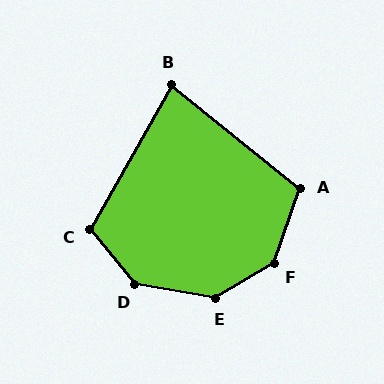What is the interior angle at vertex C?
Approximately 111 degrees (obtuse).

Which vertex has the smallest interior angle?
B, at approximately 81 degrees.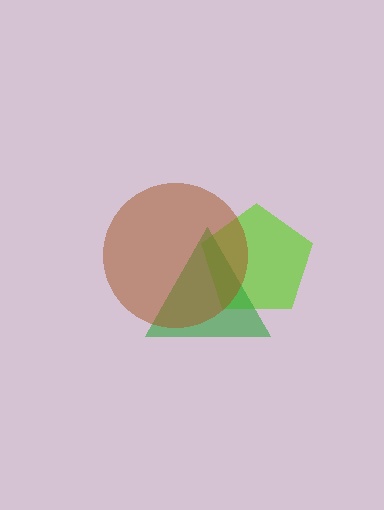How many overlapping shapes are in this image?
There are 3 overlapping shapes in the image.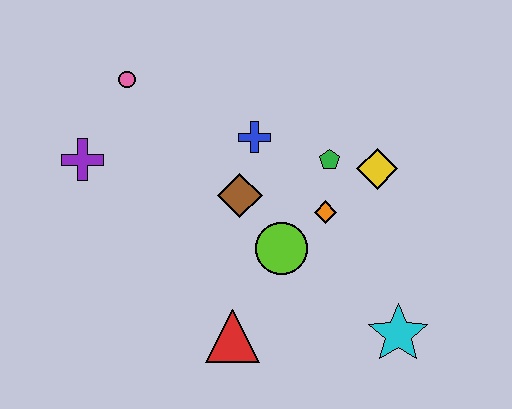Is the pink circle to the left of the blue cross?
Yes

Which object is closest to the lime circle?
The orange diamond is closest to the lime circle.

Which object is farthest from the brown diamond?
The cyan star is farthest from the brown diamond.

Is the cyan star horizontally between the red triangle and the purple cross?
No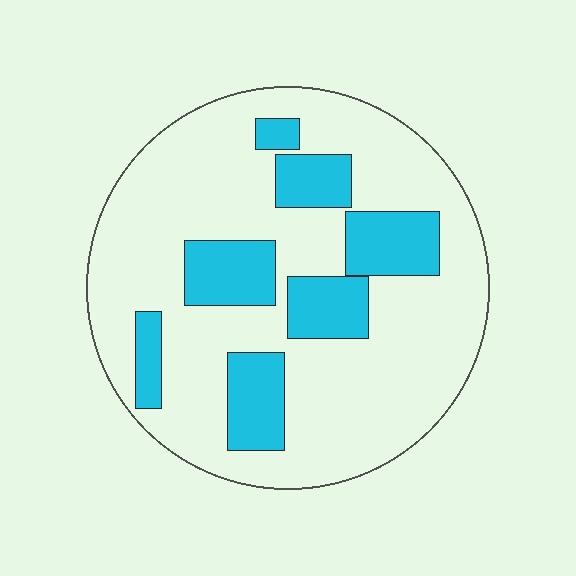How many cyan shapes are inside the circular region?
7.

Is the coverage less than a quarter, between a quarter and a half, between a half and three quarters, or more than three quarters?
Less than a quarter.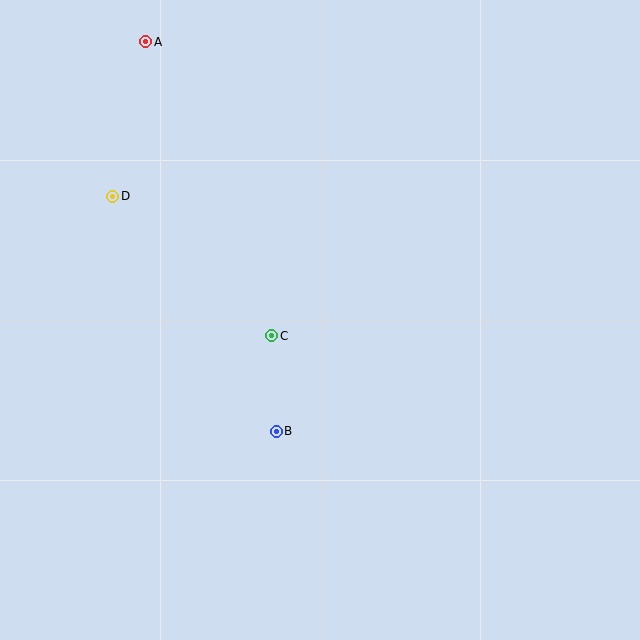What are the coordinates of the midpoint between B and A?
The midpoint between B and A is at (211, 236).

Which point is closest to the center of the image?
Point C at (272, 336) is closest to the center.